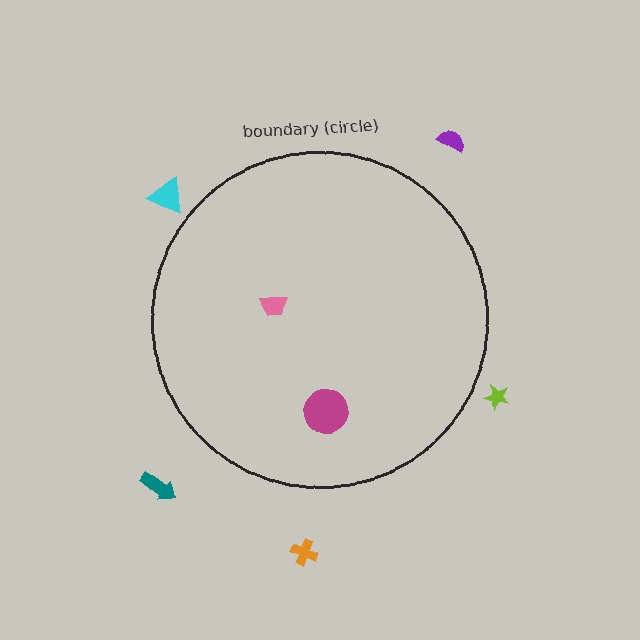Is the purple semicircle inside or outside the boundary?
Outside.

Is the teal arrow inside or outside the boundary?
Outside.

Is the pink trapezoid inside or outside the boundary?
Inside.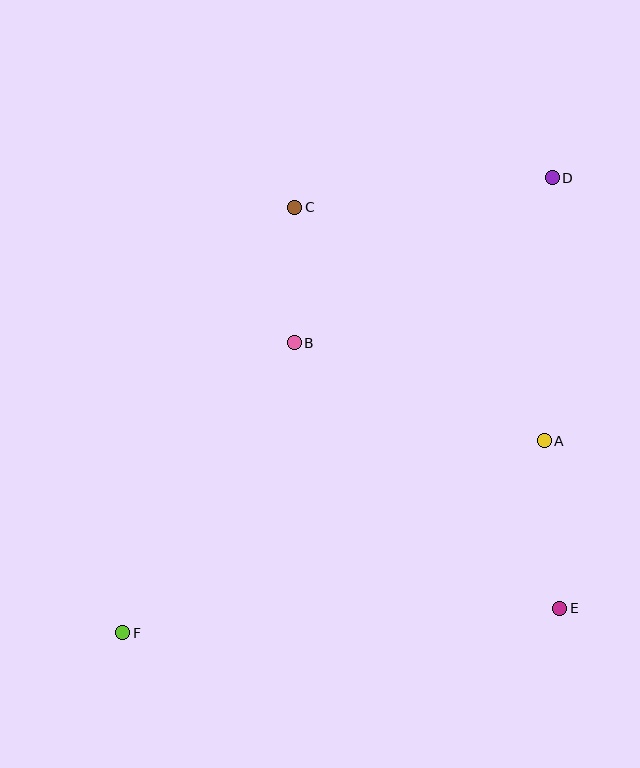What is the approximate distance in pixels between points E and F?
The distance between E and F is approximately 438 pixels.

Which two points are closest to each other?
Points B and C are closest to each other.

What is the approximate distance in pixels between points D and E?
The distance between D and E is approximately 430 pixels.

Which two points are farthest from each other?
Points D and F are farthest from each other.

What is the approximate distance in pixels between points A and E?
The distance between A and E is approximately 168 pixels.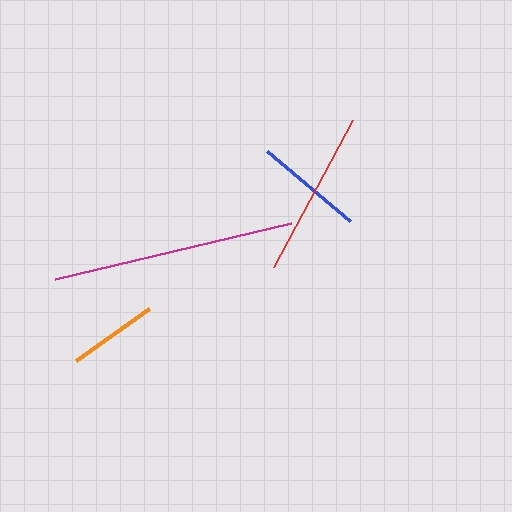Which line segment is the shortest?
The orange line is the shortest at approximately 89 pixels.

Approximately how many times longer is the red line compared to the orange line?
The red line is approximately 1.9 times the length of the orange line.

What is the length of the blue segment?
The blue segment is approximately 109 pixels long.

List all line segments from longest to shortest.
From longest to shortest: magenta, red, blue, orange.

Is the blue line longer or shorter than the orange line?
The blue line is longer than the orange line.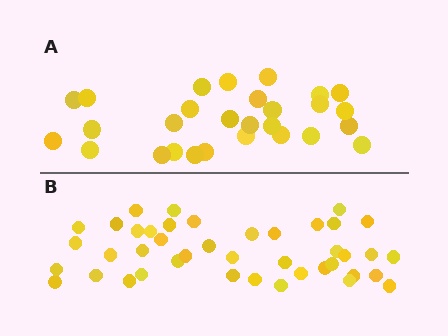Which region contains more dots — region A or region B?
Region B (the bottom region) has more dots.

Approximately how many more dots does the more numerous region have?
Region B has approximately 15 more dots than region A.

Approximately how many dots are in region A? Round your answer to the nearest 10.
About 30 dots. (The exact count is 28, which rounds to 30.)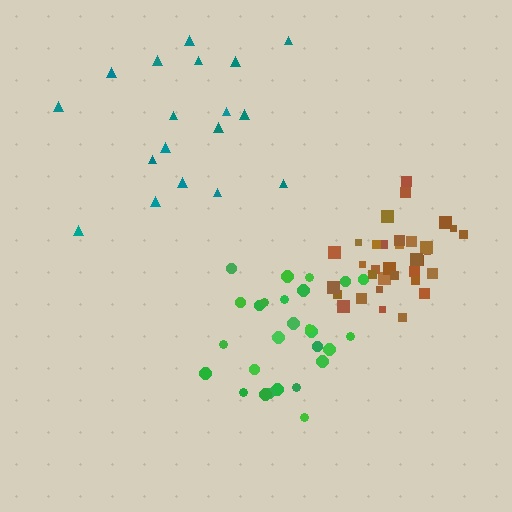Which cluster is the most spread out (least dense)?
Teal.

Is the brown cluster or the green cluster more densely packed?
Brown.